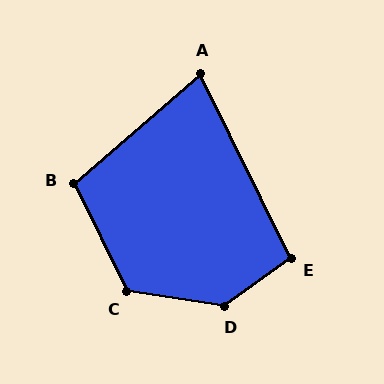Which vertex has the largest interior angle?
D, at approximately 135 degrees.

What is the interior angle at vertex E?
Approximately 100 degrees (obtuse).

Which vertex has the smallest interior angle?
A, at approximately 75 degrees.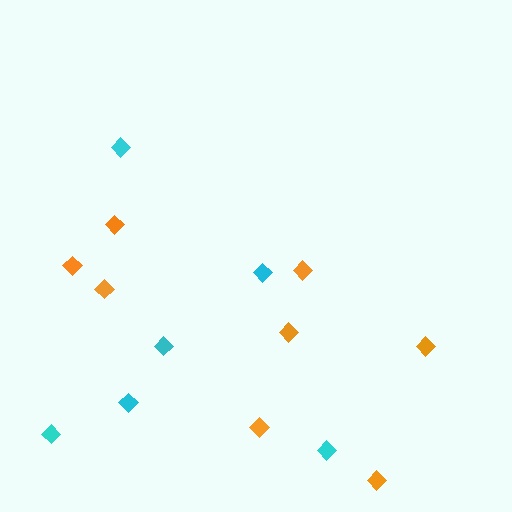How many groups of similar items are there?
There are 2 groups: one group of orange diamonds (8) and one group of cyan diamonds (6).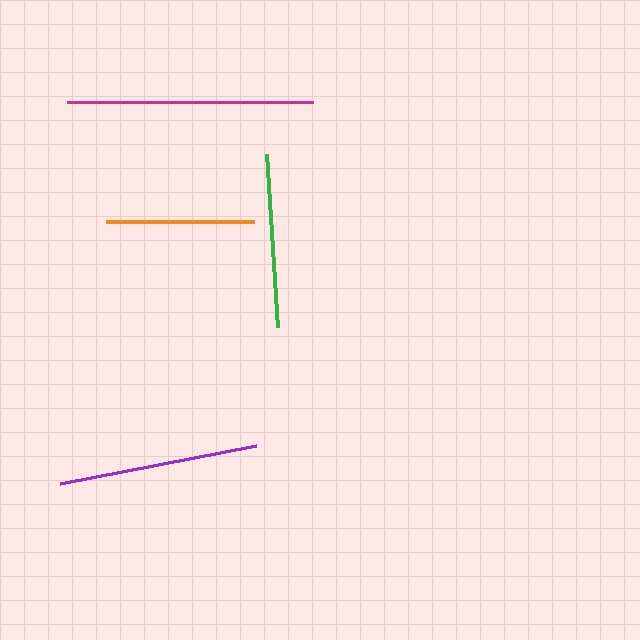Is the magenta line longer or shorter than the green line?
The magenta line is longer than the green line.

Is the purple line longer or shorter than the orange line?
The purple line is longer than the orange line.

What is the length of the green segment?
The green segment is approximately 173 pixels long.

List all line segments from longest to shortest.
From longest to shortest: magenta, purple, green, orange.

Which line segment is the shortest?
The orange line is the shortest at approximately 148 pixels.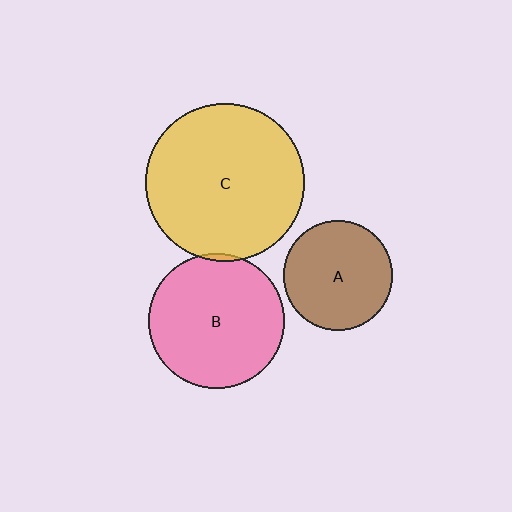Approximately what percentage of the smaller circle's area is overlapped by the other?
Approximately 5%.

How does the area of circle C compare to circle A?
Approximately 2.1 times.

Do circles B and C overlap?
Yes.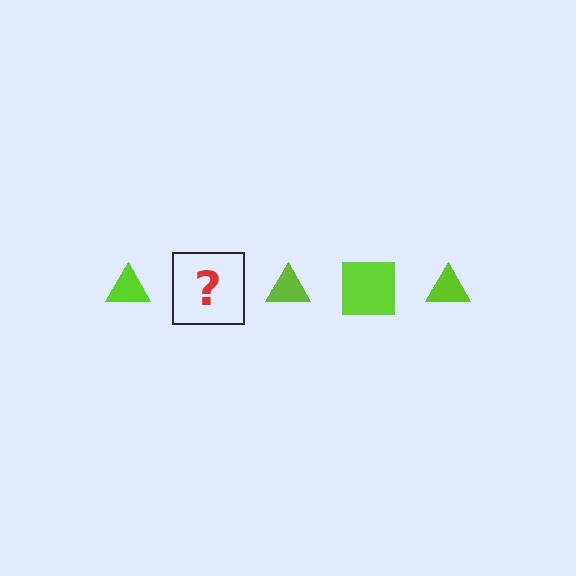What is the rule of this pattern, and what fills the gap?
The rule is that the pattern cycles through triangle, square shapes in lime. The gap should be filled with a lime square.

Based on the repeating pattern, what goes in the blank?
The blank should be a lime square.